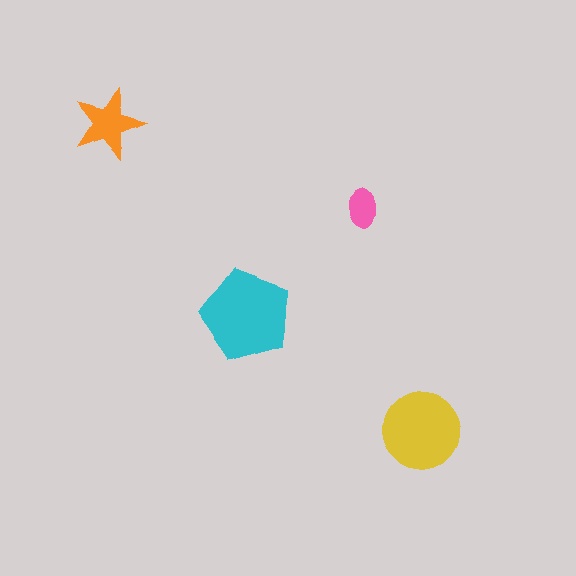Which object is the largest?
The cyan pentagon.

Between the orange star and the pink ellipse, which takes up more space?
The orange star.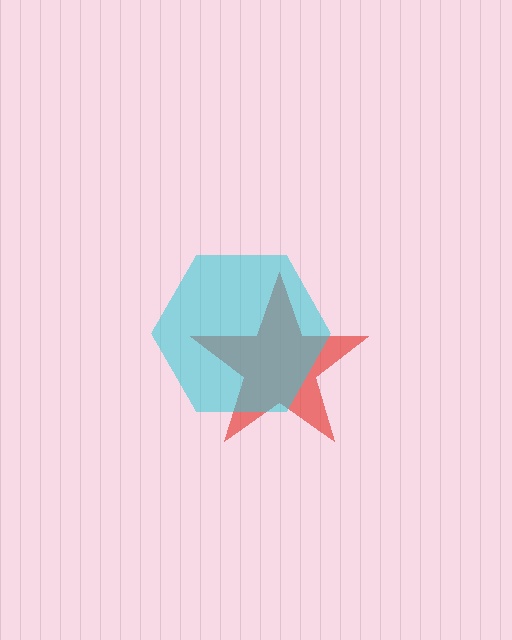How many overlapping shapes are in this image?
There are 2 overlapping shapes in the image.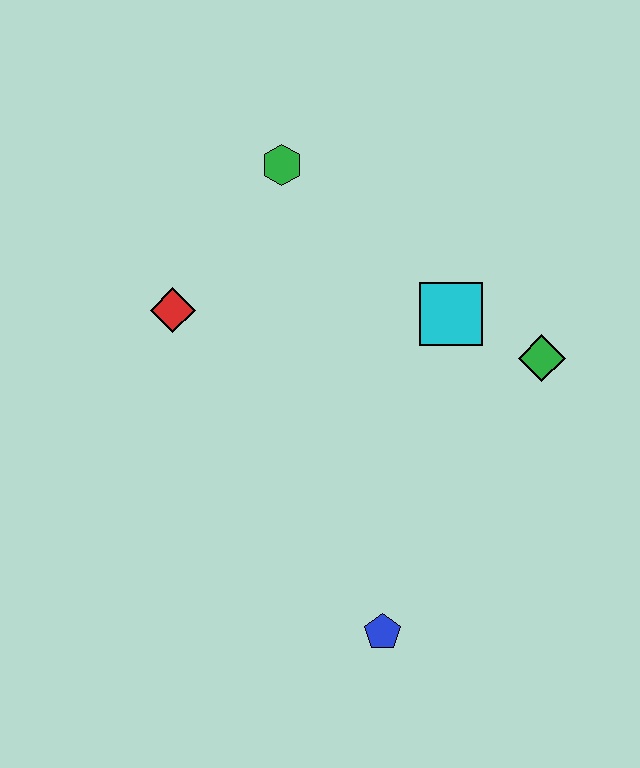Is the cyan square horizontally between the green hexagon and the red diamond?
No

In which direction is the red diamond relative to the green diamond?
The red diamond is to the left of the green diamond.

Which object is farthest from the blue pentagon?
The green hexagon is farthest from the blue pentagon.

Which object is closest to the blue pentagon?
The green diamond is closest to the blue pentagon.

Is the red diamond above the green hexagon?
No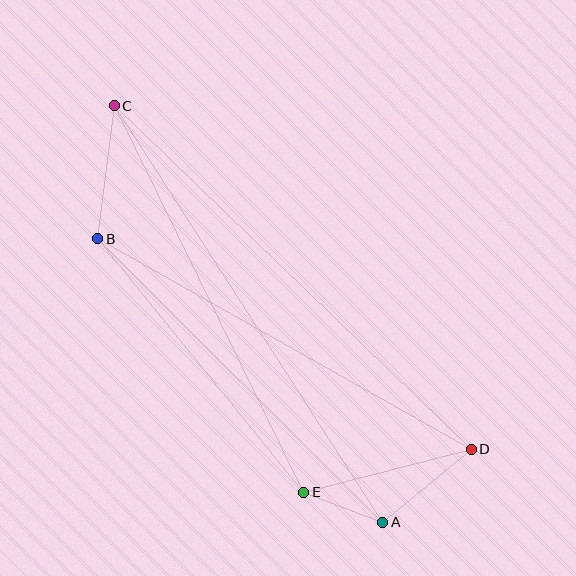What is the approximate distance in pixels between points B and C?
The distance between B and C is approximately 134 pixels.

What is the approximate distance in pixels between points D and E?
The distance between D and E is approximately 173 pixels.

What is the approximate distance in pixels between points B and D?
The distance between B and D is approximately 429 pixels.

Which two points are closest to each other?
Points A and E are closest to each other.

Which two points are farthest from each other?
Points C and D are farthest from each other.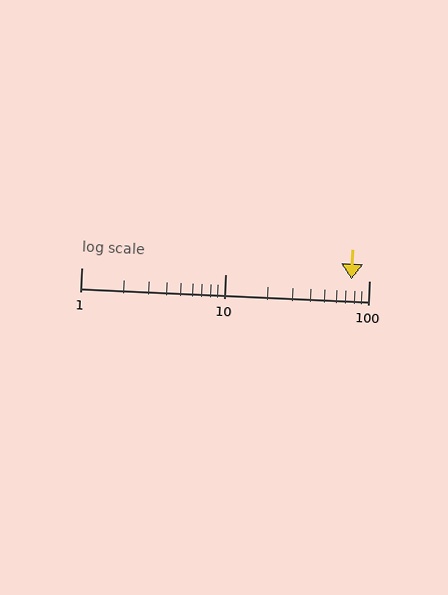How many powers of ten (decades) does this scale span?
The scale spans 2 decades, from 1 to 100.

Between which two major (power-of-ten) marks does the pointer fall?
The pointer is between 10 and 100.